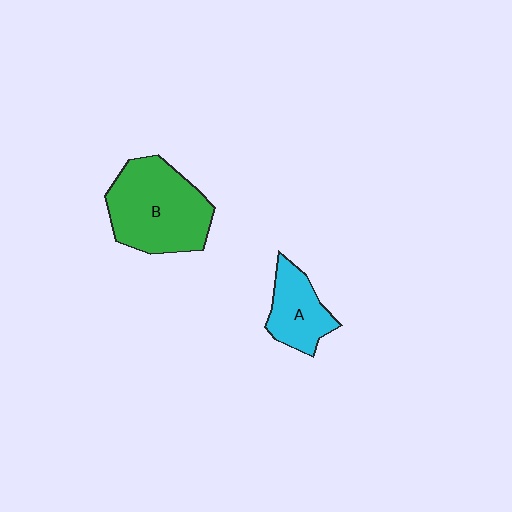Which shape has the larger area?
Shape B (green).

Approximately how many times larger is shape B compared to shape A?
Approximately 1.9 times.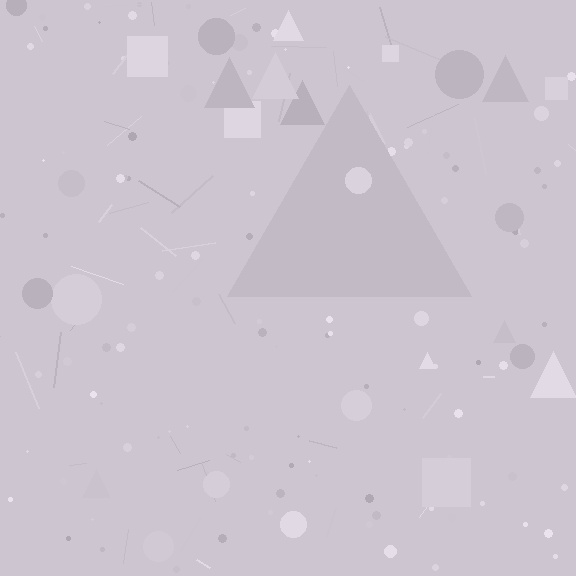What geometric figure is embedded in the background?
A triangle is embedded in the background.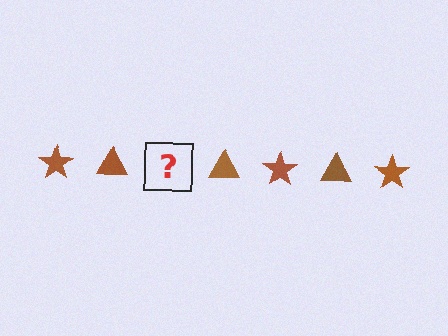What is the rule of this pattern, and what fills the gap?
The rule is that the pattern cycles through star, triangle shapes in brown. The gap should be filled with a brown star.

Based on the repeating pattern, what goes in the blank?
The blank should be a brown star.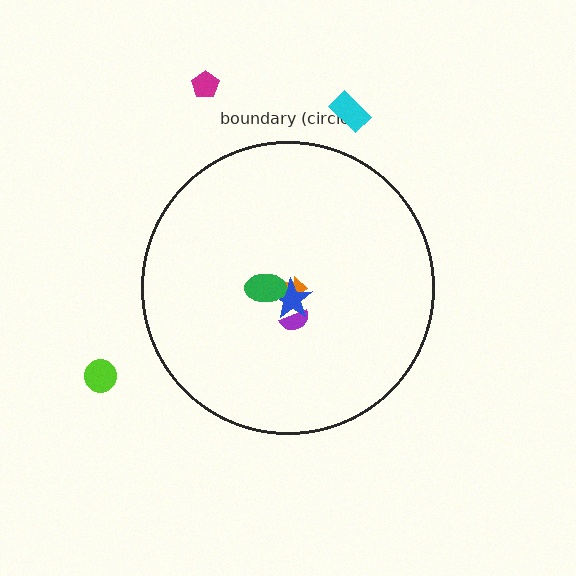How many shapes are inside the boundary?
4 inside, 3 outside.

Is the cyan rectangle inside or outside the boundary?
Outside.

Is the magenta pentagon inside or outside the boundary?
Outside.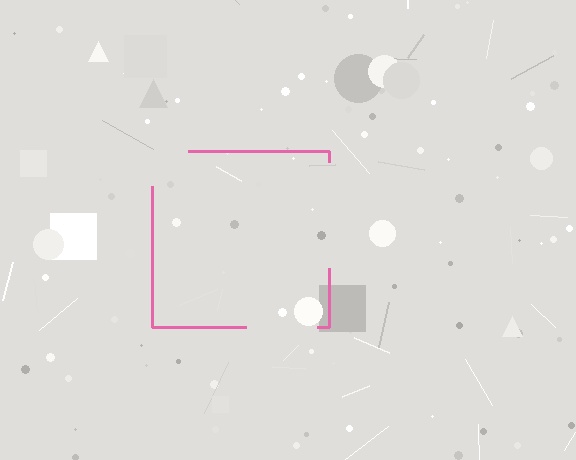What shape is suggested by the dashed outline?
The dashed outline suggests a square.